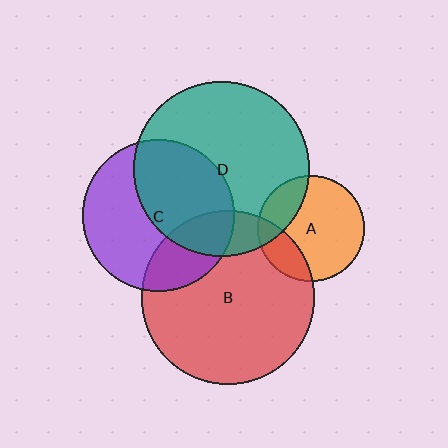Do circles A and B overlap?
Yes.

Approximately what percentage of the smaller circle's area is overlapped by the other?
Approximately 20%.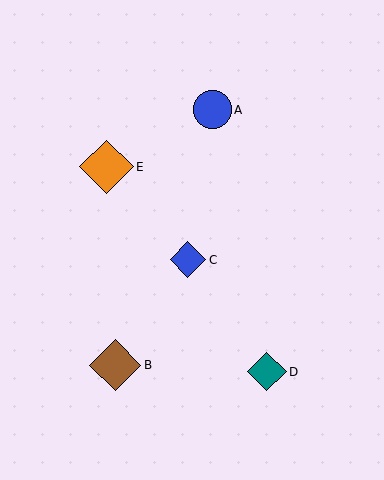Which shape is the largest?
The orange diamond (labeled E) is the largest.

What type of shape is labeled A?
Shape A is a blue circle.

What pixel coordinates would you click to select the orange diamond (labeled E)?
Click at (107, 167) to select the orange diamond E.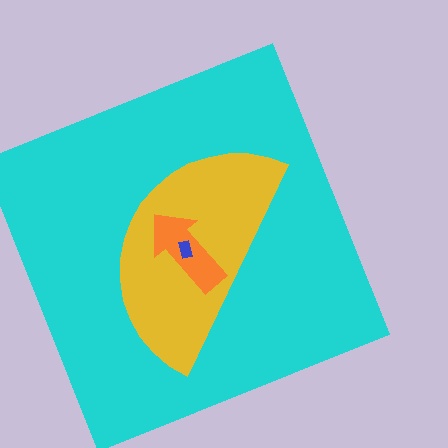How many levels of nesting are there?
4.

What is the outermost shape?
The cyan square.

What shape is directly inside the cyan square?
The yellow semicircle.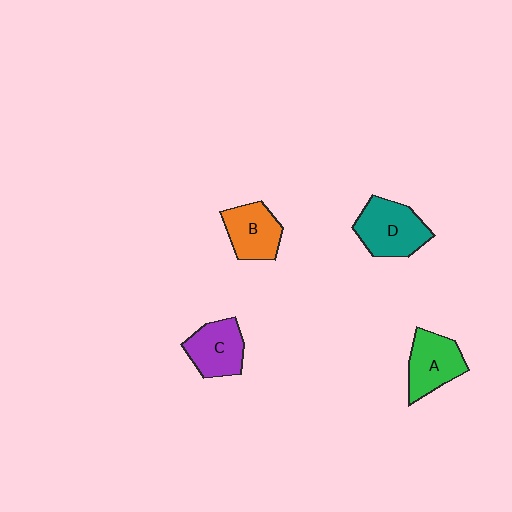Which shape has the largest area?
Shape D (teal).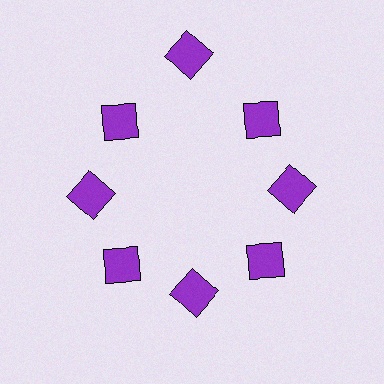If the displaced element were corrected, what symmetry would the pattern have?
It would have 8-fold rotational symmetry — the pattern would map onto itself every 45 degrees.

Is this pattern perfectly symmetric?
No. The 8 purple diamonds are arranged in a ring, but one element near the 12 o'clock position is pushed outward from the center, breaking the 8-fold rotational symmetry.